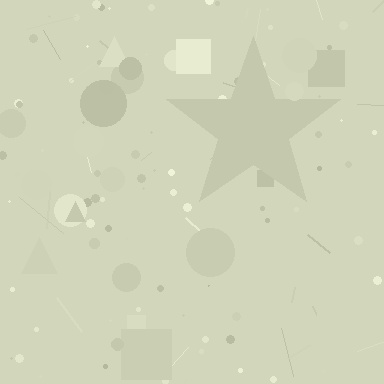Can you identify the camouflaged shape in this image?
The camouflaged shape is a star.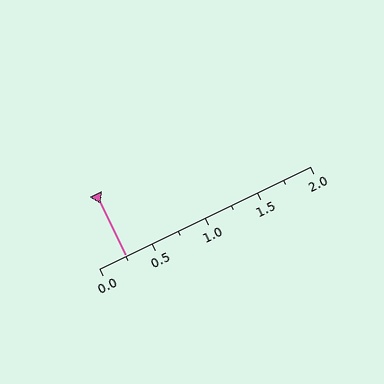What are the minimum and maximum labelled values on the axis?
The axis runs from 0.0 to 2.0.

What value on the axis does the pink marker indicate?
The marker indicates approximately 0.25.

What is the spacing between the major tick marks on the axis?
The major ticks are spaced 0.5 apart.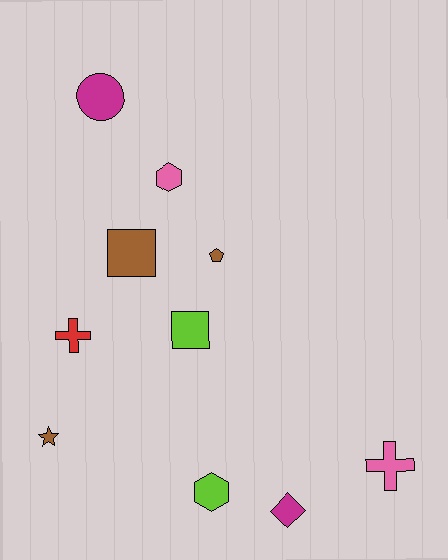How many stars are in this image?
There is 1 star.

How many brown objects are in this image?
There are 3 brown objects.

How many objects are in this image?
There are 10 objects.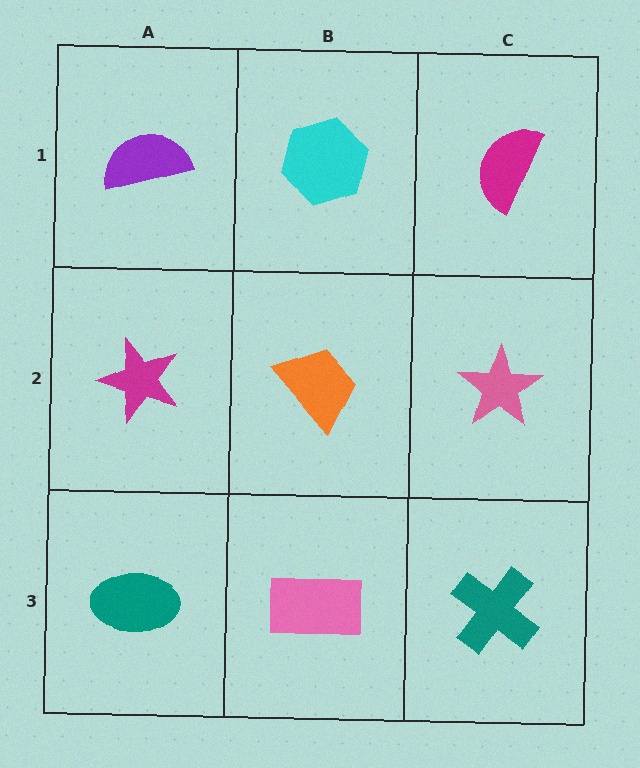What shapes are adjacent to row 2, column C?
A magenta semicircle (row 1, column C), a teal cross (row 3, column C), an orange trapezoid (row 2, column B).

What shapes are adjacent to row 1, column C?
A pink star (row 2, column C), a cyan hexagon (row 1, column B).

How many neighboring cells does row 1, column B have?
3.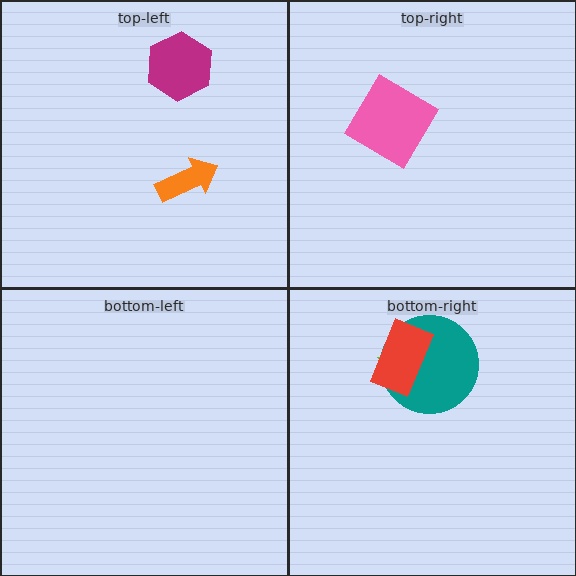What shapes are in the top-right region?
The pink diamond.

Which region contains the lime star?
The bottom-right region.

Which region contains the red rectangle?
The bottom-right region.